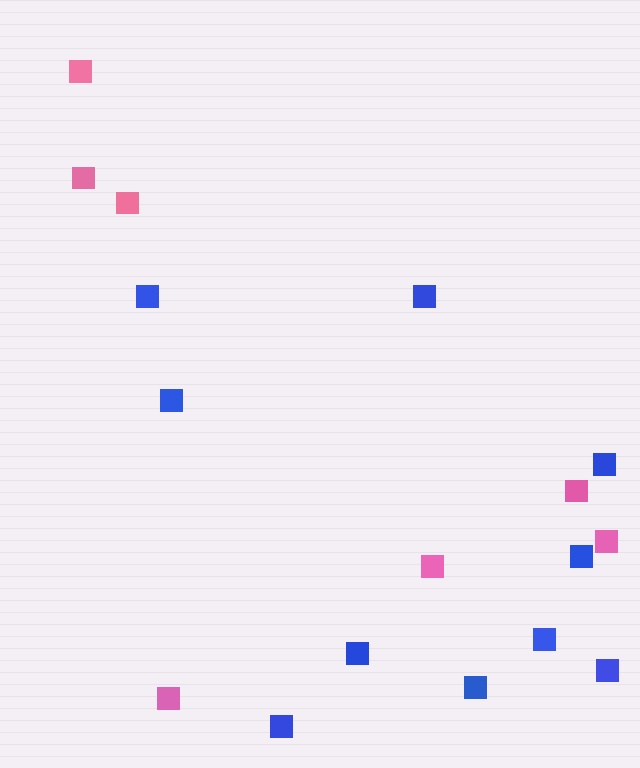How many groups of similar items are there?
There are 2 groups: one group of blue squares (10) and one group of pink squares (7).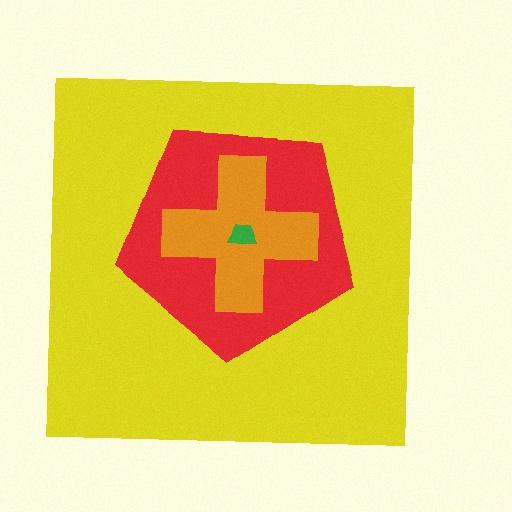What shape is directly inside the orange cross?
The green trapezoid.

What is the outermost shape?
The yellow square.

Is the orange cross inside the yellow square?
Yes.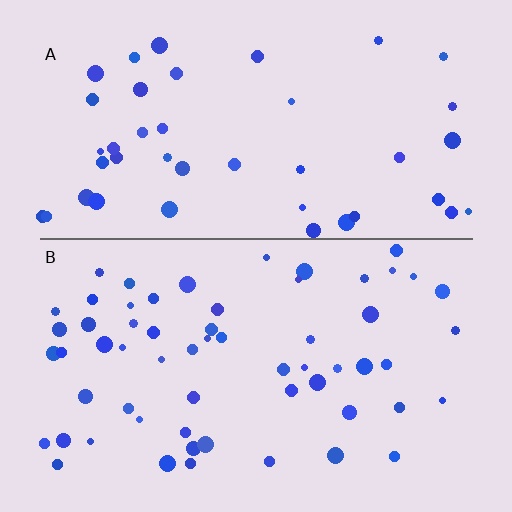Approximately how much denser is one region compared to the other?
Approximately 1.4× — region B over region A.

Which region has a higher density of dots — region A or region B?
B (the bottom).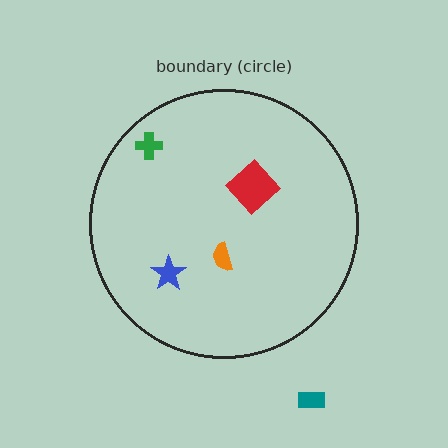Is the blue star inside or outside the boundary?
Inside.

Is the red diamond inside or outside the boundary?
Inside.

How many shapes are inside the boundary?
4 inside, 1 outside.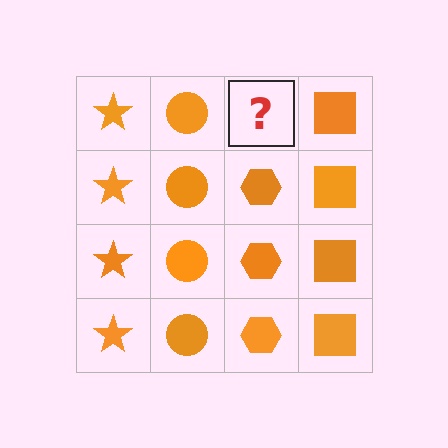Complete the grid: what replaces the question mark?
The question mark should be replaced with an orange hexagon.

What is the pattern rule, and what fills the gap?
The rule is that each column has a consistent shape. The gap should be filled with an orange hexagon.